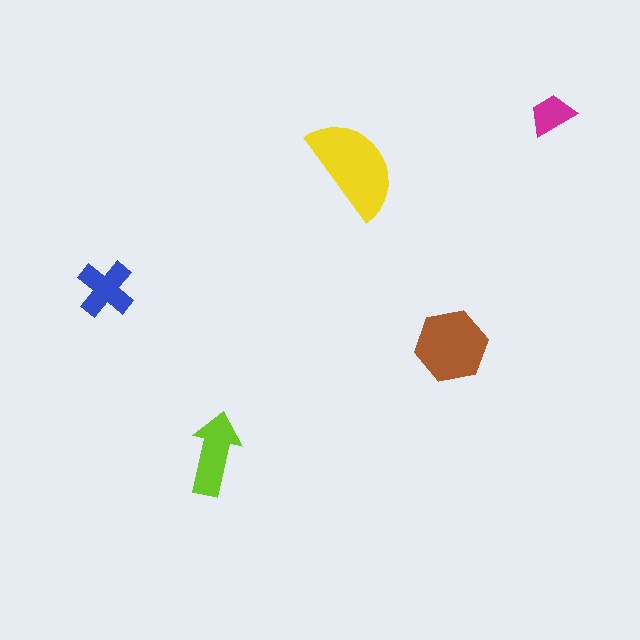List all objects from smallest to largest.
The magenta trapezoid, the blue cross, the lime arrow, the brown hexagon, the yellow semicircle.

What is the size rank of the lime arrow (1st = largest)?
3rd.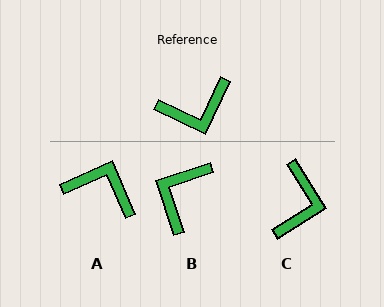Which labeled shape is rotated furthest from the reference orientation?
A, about 139 degrees away.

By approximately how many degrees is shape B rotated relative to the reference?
Approximately 136 degrees clockwise.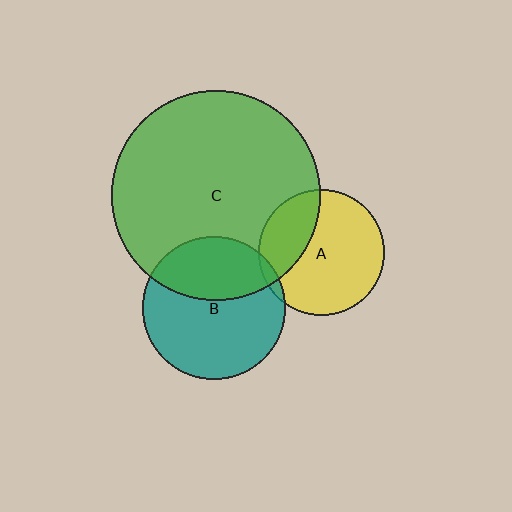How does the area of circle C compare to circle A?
Approximately 2.8 times.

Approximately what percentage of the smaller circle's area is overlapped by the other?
Approximately 35%.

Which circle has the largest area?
Circle C (green).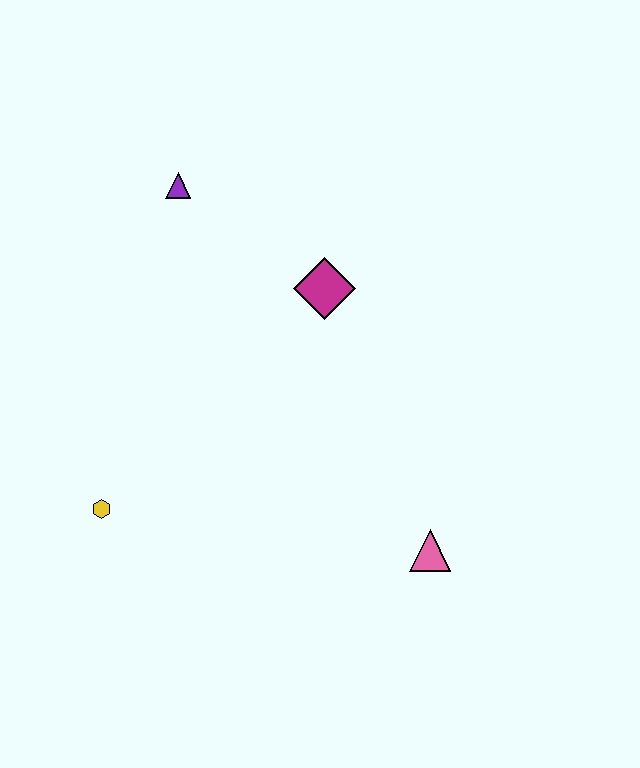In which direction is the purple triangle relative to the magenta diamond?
The purple triangle is to the left of the magenta diamond.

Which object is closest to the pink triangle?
The magenta diamond is closest to the pink triangle.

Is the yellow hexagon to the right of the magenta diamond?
No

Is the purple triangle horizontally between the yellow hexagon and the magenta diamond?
Yes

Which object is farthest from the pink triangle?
The purple triangle is farthest from the pink triangle.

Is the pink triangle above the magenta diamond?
No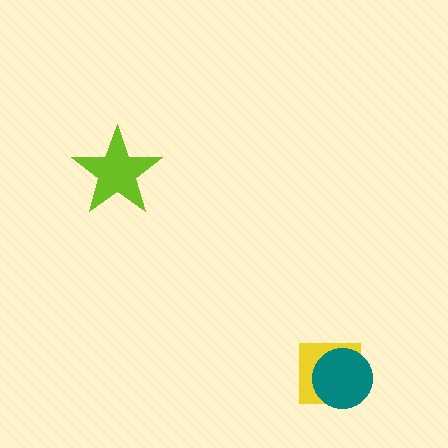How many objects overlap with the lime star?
0 objects overlap with the lime star.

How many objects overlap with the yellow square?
1 object overlaps with the yellow square.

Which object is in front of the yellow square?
The teal circle is in front of the yellow square.